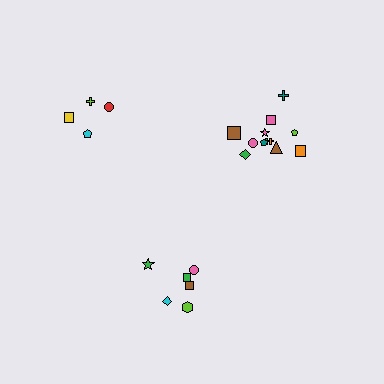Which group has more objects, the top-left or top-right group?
The top-right group.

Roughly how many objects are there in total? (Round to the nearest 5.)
Roughly 20 objects in total.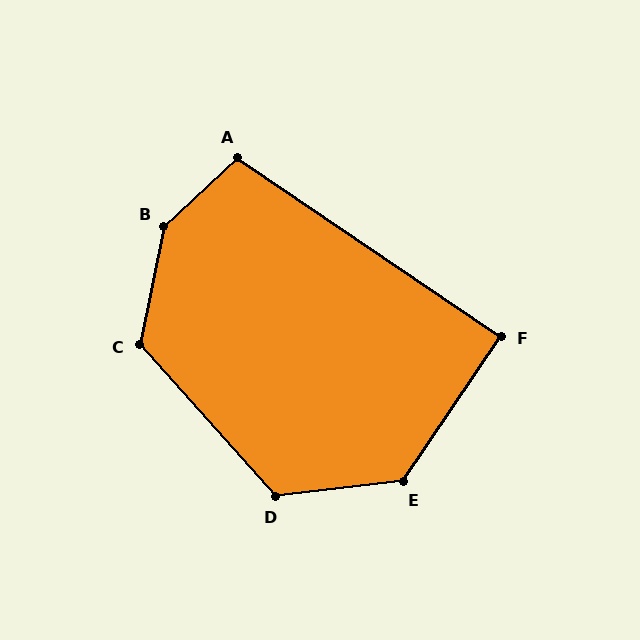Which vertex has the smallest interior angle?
F, at approximately 90 degrees.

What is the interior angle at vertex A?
Approximately 103 degrees (obtuse).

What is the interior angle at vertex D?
Approximately 125 degrees (obtuse).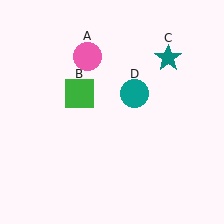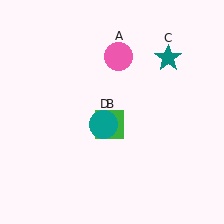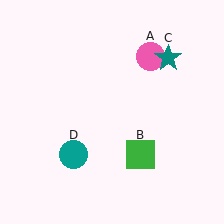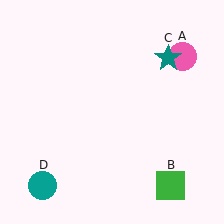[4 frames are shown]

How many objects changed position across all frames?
3 objects changed position: pink circle (object A), green square (object B), teal circle (object D).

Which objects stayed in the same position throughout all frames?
Teal star (object C) remained stationary.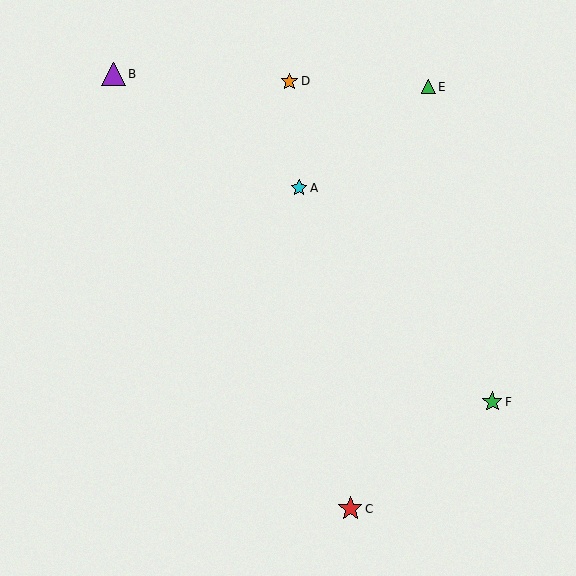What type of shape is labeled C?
Shape C is a red star.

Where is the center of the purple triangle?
The center of the purple triangle is at (114, 74).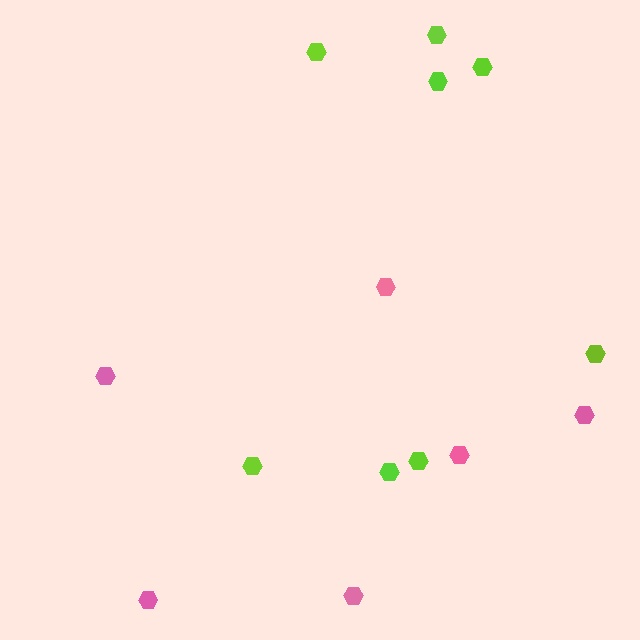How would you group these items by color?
There are 2 groups: one group of pink hexagons (6) and one group of lime hexagons (8).